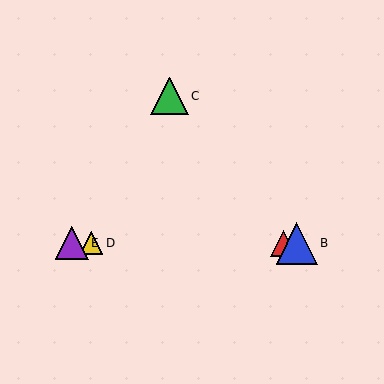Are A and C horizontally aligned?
No, A is at y≈243 and C is at y≈96.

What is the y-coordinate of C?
Object C is at y≈96.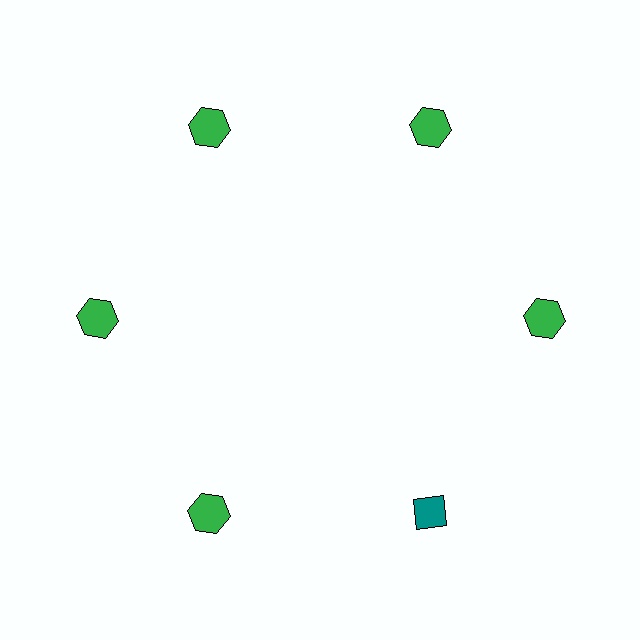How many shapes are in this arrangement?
There are 6 shapes arranged in a ring pattern.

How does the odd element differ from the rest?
It differs in both color (teal instead of green) and shape (diamond instead of hexagon).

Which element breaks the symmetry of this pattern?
The teal diamond at roughly the 5 o'clock position breaks the symmetry. All other shapes are green hexagons.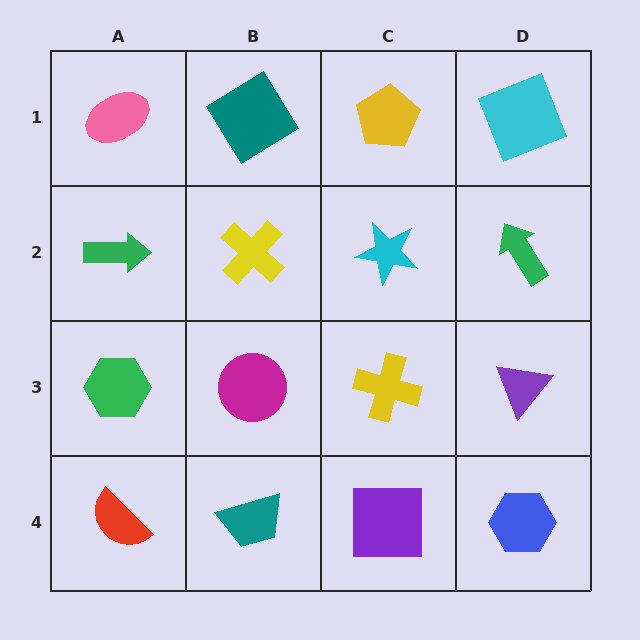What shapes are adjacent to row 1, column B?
A yellow cross (row 2, column B), a pink ellipse (row 1, column A), a yellow pentagon (row 1, column C).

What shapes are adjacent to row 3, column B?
A yellow cross (row 2, column B), a teal trapezoid (row 4, column B), a green hexagon (row 3, column A), a yellow cross (row 3, column C).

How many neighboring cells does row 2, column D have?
3.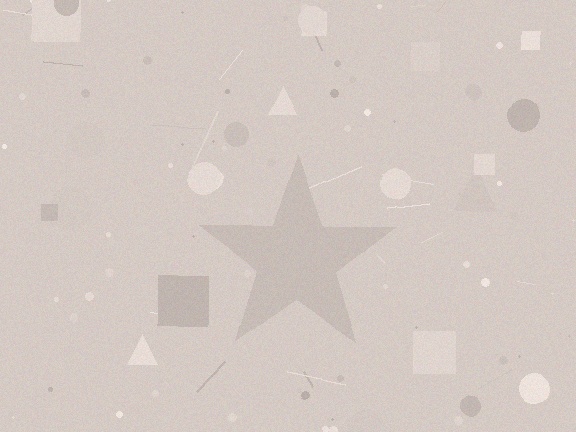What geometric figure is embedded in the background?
A star is embedded in the background.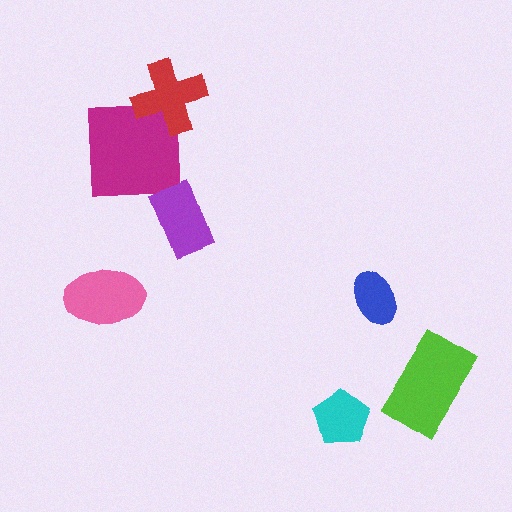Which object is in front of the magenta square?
The red cross is in front of the magenta square.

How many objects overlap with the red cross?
1 object overlaps with the red cross.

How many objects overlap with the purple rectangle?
0 objects overlap with the purple rectangle.